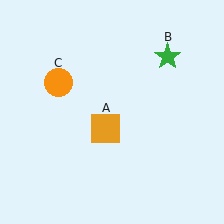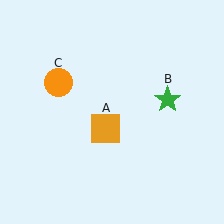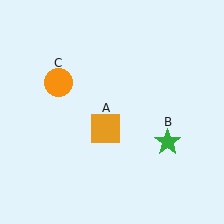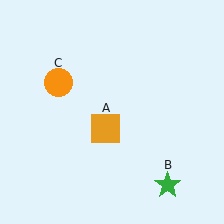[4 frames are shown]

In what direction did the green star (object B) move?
The green star (object B) moved down.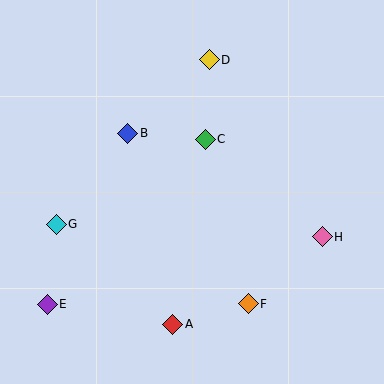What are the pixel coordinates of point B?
Point B is at (128, 133).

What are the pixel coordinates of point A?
Point A is at (173, 324).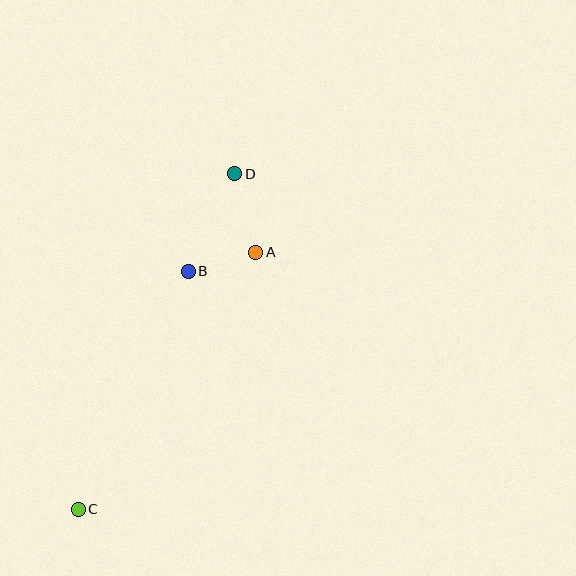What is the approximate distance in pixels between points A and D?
The distance between A and D is approximately 82 pixels.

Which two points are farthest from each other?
Points C and D are farthest from each other.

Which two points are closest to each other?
Points A and B are closest to each other.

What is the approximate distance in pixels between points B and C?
The distance between B and C is approximately 262 pixels.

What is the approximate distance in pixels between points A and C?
The distance between A and C is approximately 312 pixels.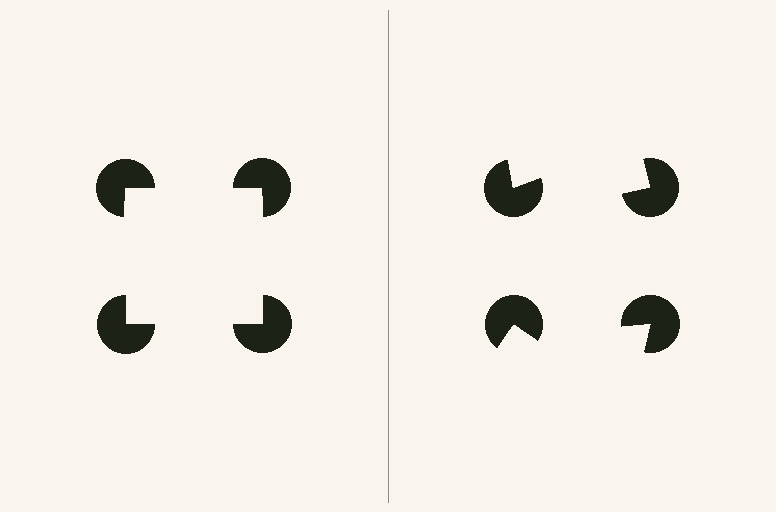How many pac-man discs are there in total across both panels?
8 — 4 on each side.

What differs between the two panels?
The pac-man discs are positioned identically on both sides; only the wedge orientations differ. On the left they align to a square; on the right they are misaligned.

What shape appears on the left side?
An illusory square.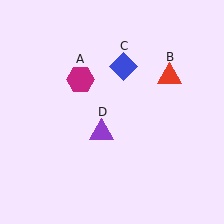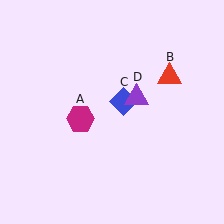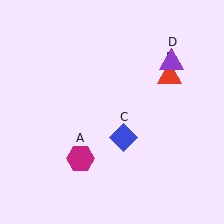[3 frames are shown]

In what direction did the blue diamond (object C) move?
The blue diamond (object C) moved down.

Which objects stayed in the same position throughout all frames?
Red triangle (object B) remained stationary.